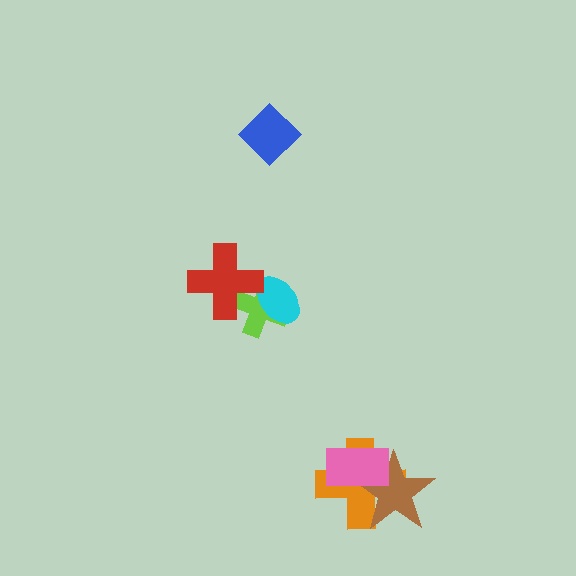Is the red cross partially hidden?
No, no other shape covers it.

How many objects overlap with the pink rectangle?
2 objects overlap with the pink rectangle.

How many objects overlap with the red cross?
2 objects overlap with the red cross.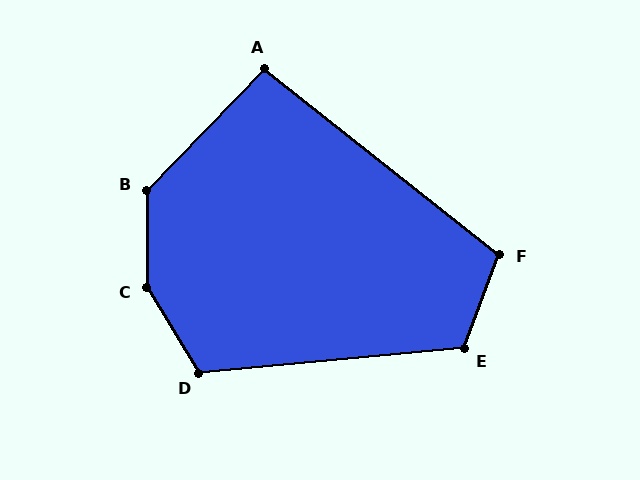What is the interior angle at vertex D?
Approximately 116 degrees (obtuse).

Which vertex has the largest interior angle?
C, at approximately 148 degrees.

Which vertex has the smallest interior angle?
A, at approximately 96 degrees.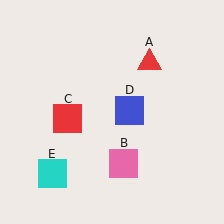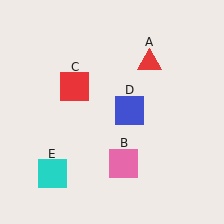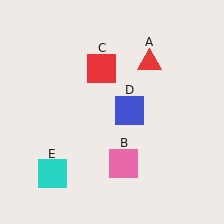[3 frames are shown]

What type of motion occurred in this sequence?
The red square (object C) rotated clockwise around the center of the scene.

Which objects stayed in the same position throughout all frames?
Red triangle (object A) and pink square (object B) and blue square (object D) and cyan square (object E) remained stationary.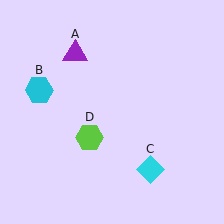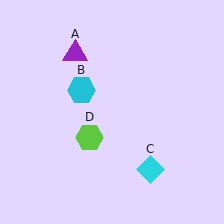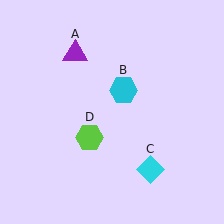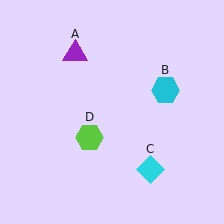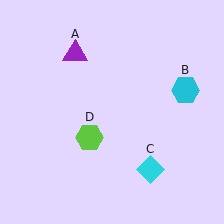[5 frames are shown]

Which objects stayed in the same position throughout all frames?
Purple triangle (object A) and cyan diamond (object C) and lime hexagon (object D) remained stationary.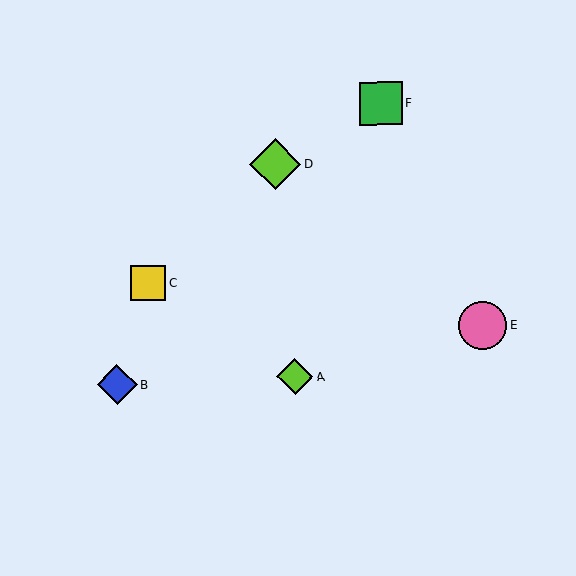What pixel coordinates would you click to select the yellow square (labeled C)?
Click at (148, 283) to select the yellow square C.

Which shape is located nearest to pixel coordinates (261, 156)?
The lime diamond (labeled D) at (276, 164) is nearest to that location.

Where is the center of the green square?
The center of the green square is at (381, 103).